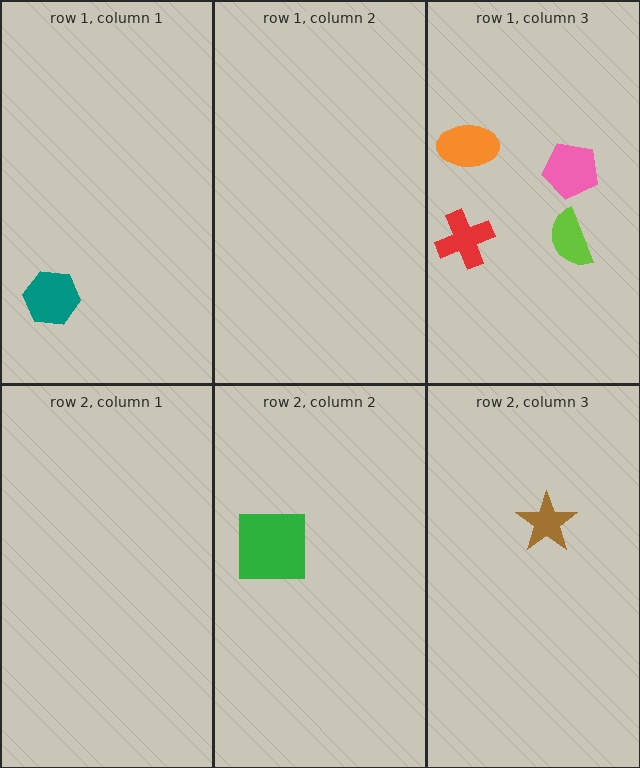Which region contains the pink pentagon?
The row 1, column 3 region.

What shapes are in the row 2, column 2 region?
The green square.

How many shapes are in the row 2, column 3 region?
1.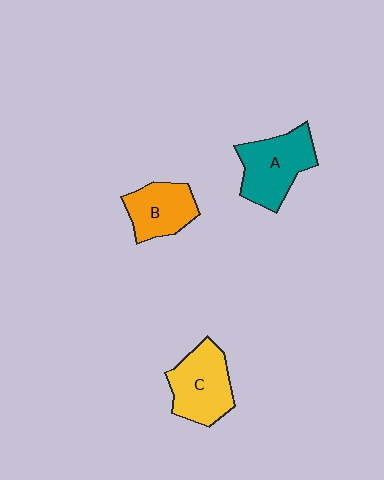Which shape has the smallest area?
Shape B (orange).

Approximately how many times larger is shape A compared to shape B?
Approximately 1.3 times.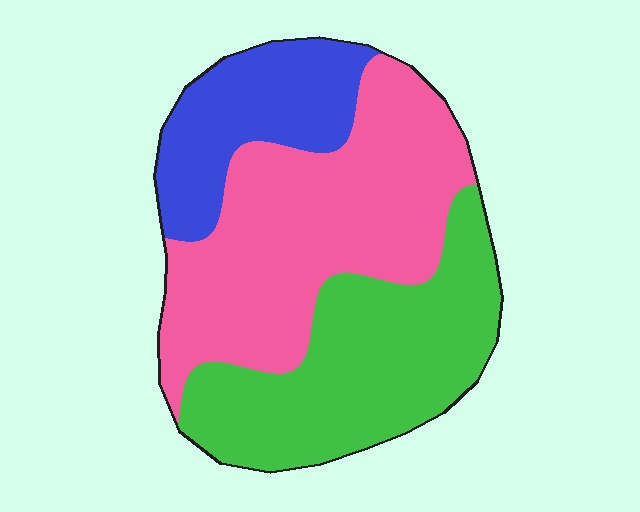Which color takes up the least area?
Blue, at roughly 20%.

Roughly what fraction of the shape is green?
Green covers 36% of the shape.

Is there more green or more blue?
Green.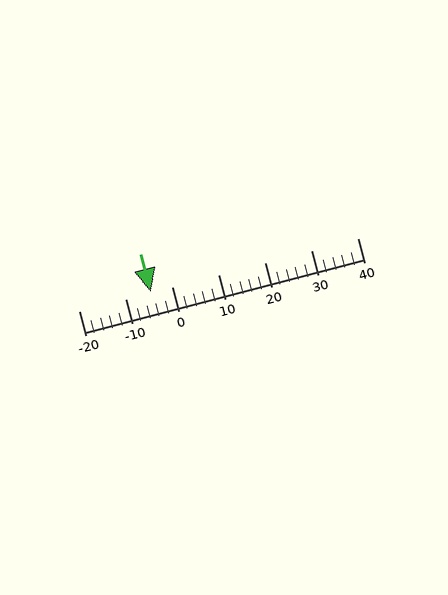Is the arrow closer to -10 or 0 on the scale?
The arrow is closer to 0.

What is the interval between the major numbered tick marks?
The major tick marks are spaced 10 units apart.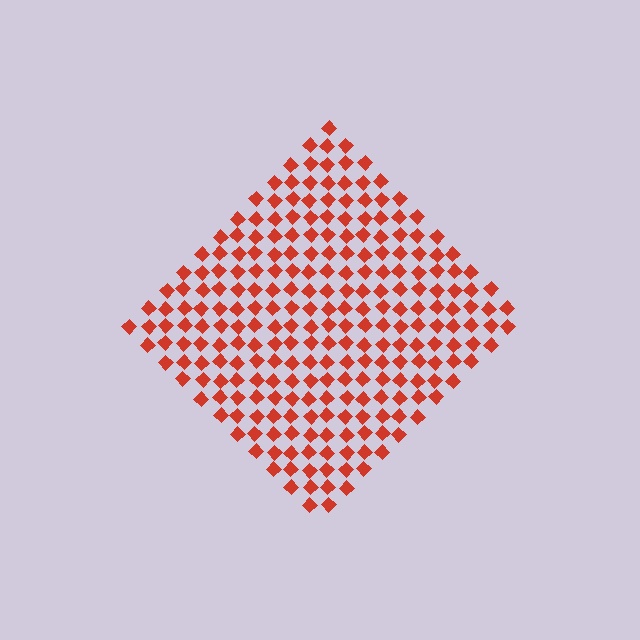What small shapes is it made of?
It is made of small diamonds.